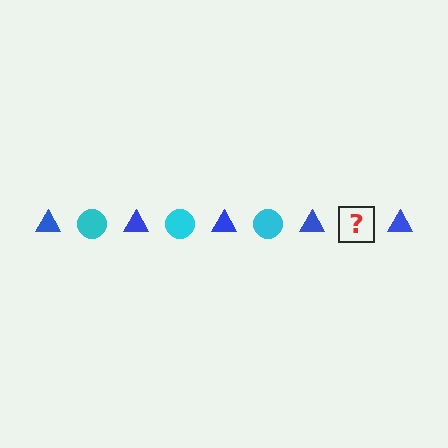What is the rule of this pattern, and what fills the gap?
The rule is that the pattern alternates between blue triangle and cyan circle. The gap should be filled with a cyan circle.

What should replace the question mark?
The question mark should be replaced with a cyan circle.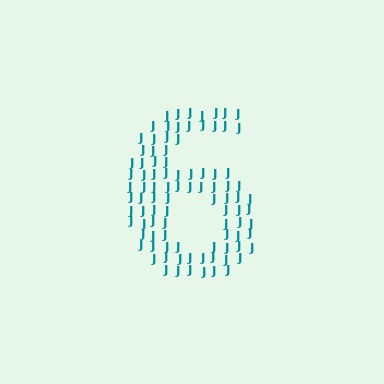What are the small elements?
The small elements are letter J's.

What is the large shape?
The large shape is the digit 6.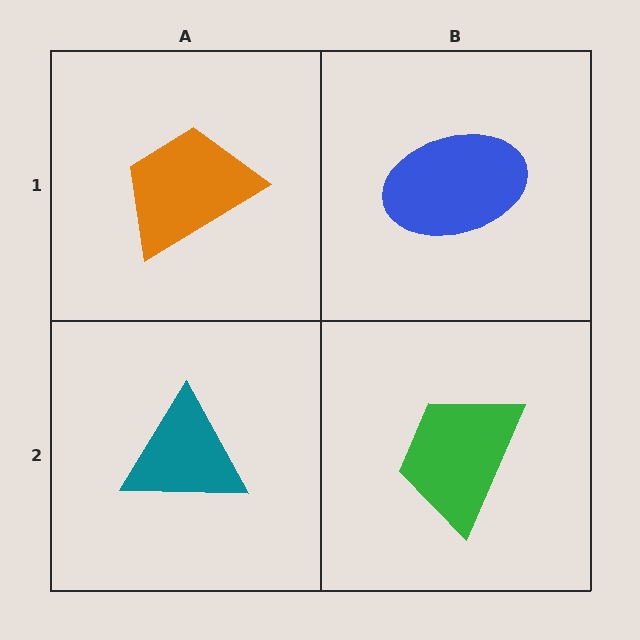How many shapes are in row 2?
2 shapes.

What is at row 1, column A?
An orange trapezoid.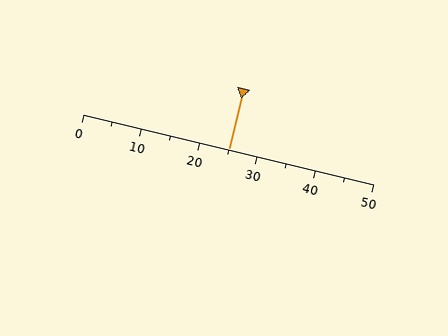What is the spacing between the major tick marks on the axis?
The major ticks are spaced 10 apart.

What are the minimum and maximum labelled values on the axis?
The axis runs from 0 to 50.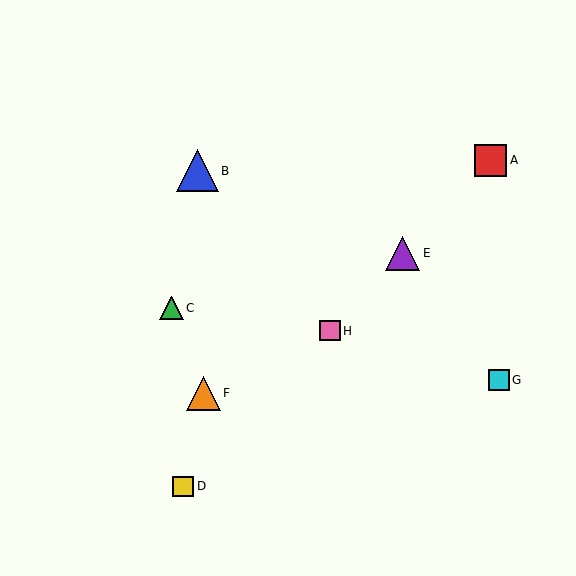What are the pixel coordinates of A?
Object A is at (491, 160).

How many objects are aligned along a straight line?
4 objects (A, D, E, H) are aligned along a straight line.